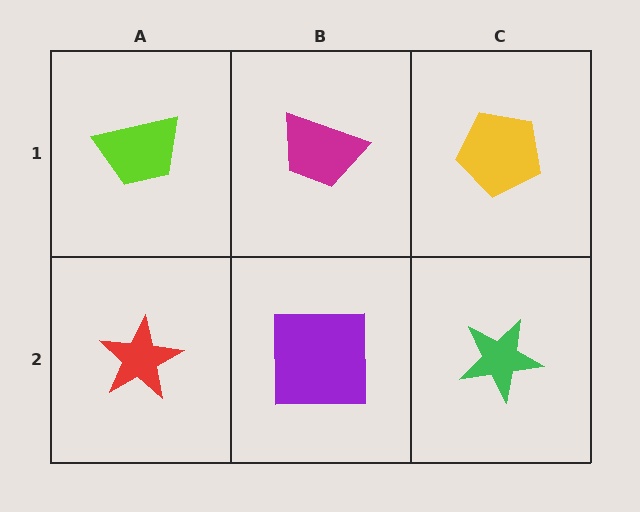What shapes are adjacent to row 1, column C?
A green star (row 2, column C), a magenta trapezoid (row 1, column B).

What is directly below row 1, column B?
A purple square.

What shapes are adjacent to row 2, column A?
A lime trapezoid (row 1, column A), a purple square (row 2, column B).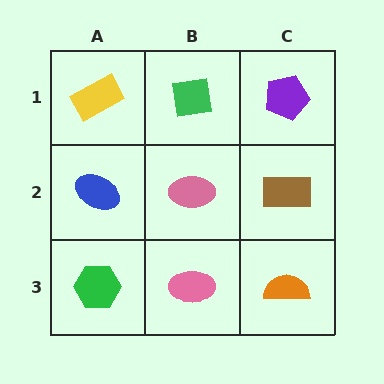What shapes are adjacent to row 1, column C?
A brown rectangle (row 2, column C), a green square (row 1, column B).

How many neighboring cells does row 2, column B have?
4.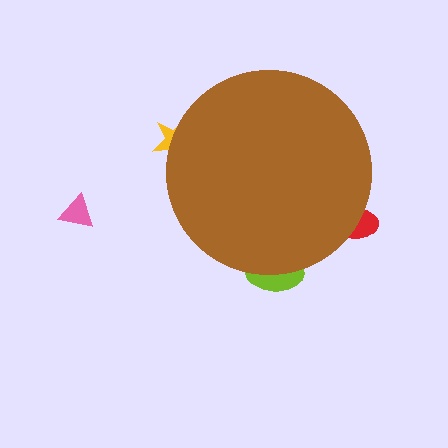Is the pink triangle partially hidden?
No, the pink triangle is fully visible.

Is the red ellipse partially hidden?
Yes, the red ellipse is partially hidden behind the brown circle.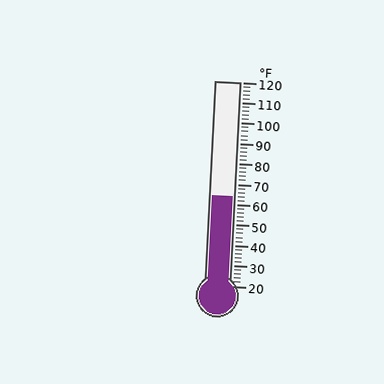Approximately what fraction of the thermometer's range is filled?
The thermometer is filled to approximately 45% of its range.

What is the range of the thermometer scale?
The thermometer scale ranges from 20°F to 120°F.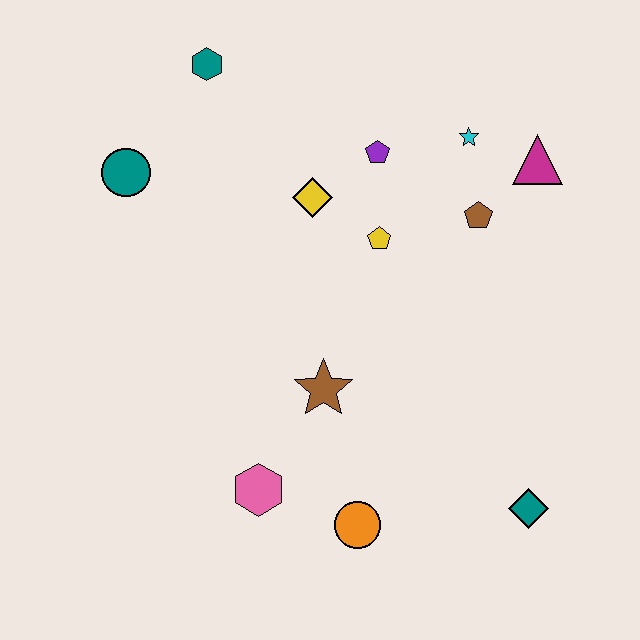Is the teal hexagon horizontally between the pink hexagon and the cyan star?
No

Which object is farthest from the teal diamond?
The teal hexagon is farthest from the teal diamond.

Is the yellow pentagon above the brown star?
Yes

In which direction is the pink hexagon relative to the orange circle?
The pink hexagon is to the left of the orange circle.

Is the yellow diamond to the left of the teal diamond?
Yes